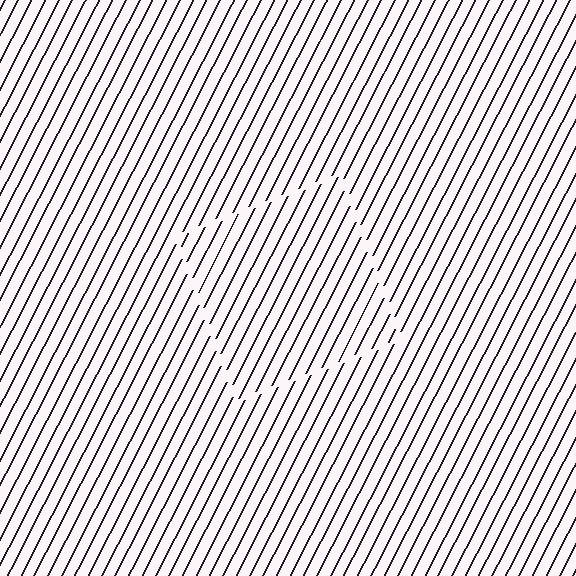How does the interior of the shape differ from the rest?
The interior of the shape contains the same grating, shifted by half a period — the contour is defined by the phase discontinuity where line-ends from the inner and outer gratings abut.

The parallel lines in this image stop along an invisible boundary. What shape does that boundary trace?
An illusory square. The interior of the shape contains the same grating, shifted by half a period — the contour is defined by the phase discontinuity where line-ends from the inner and outer gratings abut.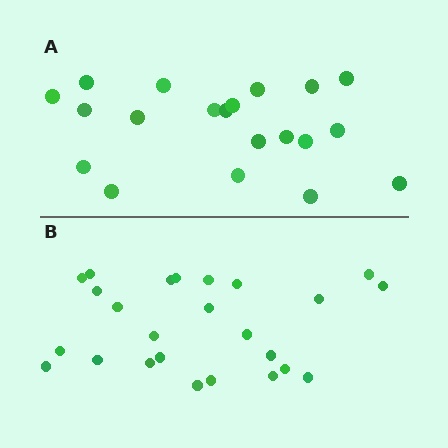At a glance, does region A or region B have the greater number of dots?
Region B (the bottom region) has more dots.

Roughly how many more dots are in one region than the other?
Region B has about 5 more dots than region A.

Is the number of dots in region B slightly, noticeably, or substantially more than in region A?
Region B has noticeably more, but not dramatically so. The ratio is roughly 1.2 to 1.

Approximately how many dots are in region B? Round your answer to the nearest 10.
About 20 dots. (The exact count is 25, which rounds to 20.)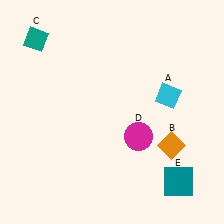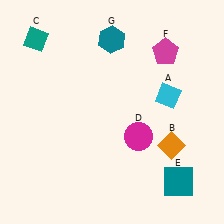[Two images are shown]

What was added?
A magenta pentagon (F), a teal hexagon (G) were added in Image 2.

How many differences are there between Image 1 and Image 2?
There are 2 differences between the two images.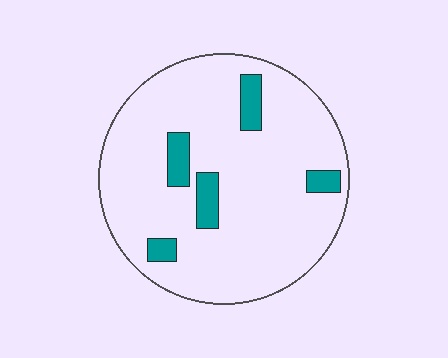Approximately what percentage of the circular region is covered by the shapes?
Approximately 10%.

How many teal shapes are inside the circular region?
5.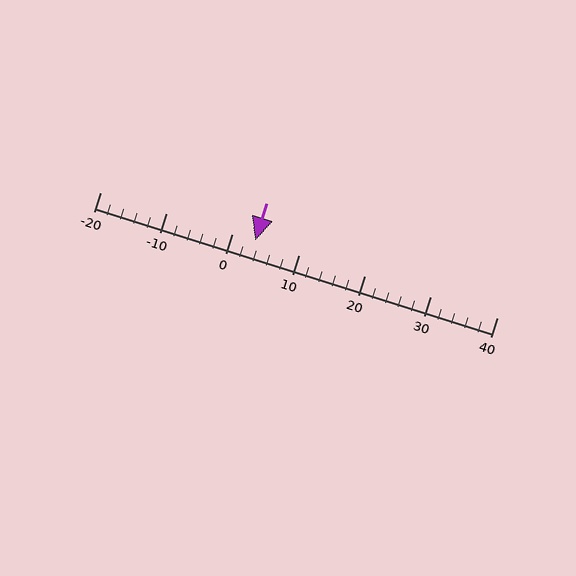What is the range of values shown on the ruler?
The ruler shows values from -20 to 40.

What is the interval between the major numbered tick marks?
The major tick marks are spaced 10 units apart.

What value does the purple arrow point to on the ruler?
The purple arrow points to approximately 4.